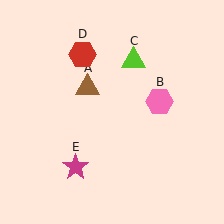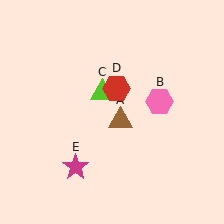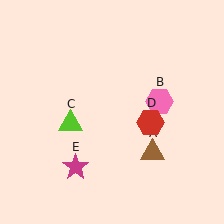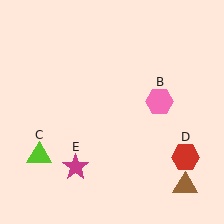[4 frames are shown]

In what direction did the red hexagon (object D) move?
The red hexagon (object D) moved down and to the right.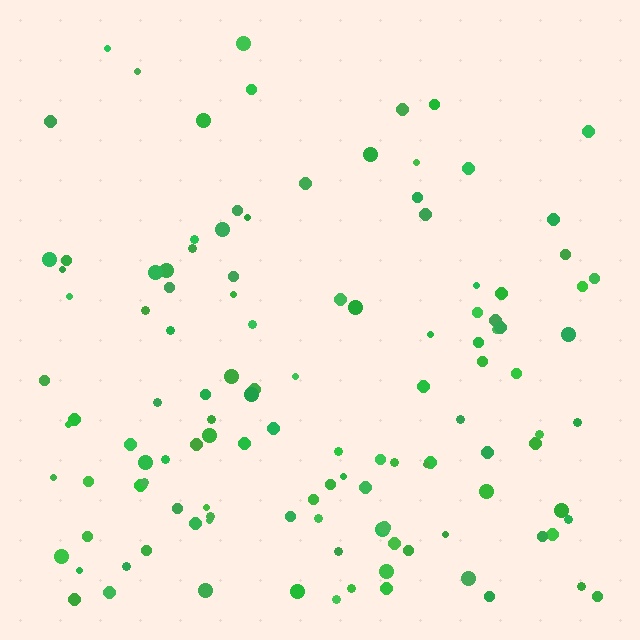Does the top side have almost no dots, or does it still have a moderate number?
Still a moderate number, just noticeably fewer than the bottom.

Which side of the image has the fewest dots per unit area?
The top.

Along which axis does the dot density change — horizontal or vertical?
Vertical.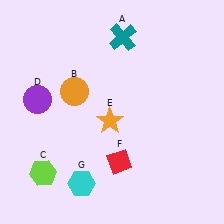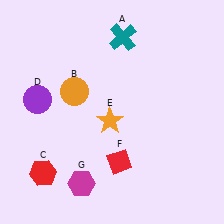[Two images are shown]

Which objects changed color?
C changed from lime to red. G changed from cyan to magenta.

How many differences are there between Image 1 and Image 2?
There are 2 differences between the two images.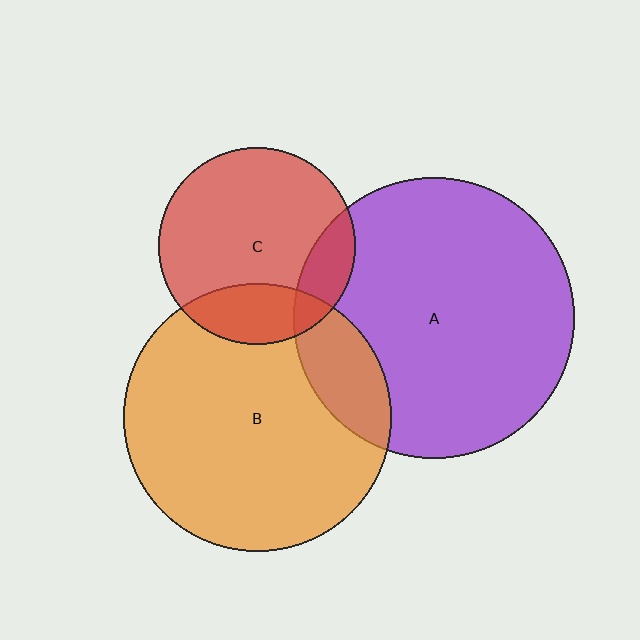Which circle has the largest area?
Circle A (purple).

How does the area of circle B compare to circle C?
Approximately 1.8 times.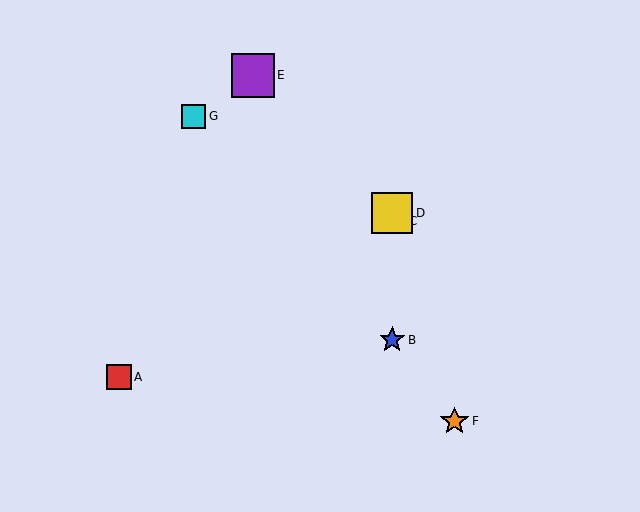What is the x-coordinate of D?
Object D is at x≈392.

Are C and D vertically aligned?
Yes, both are at x≈392.